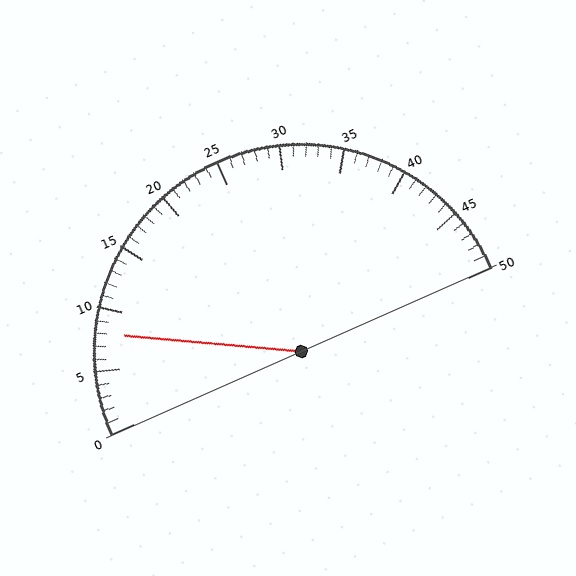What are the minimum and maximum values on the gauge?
The gauge ranges from 0 to 50.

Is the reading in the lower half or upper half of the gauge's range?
The reading is in the lower half of the range (0 to 50).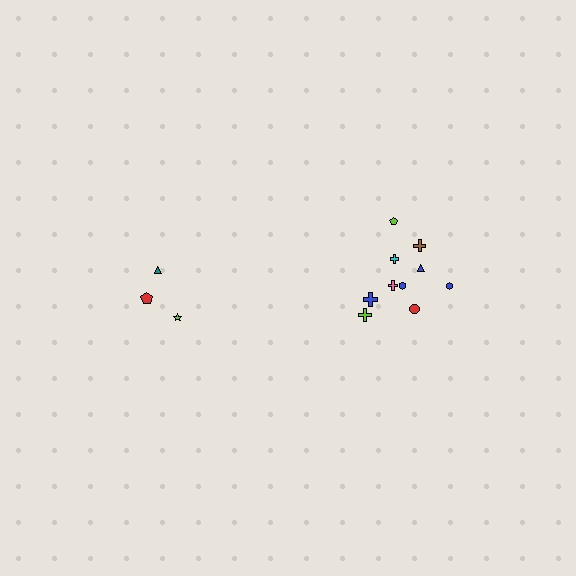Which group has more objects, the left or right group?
The right group.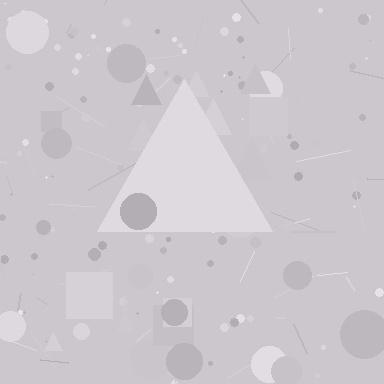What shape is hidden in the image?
A triangle is hidden in the image.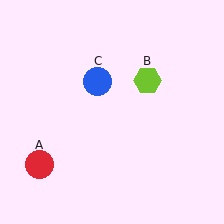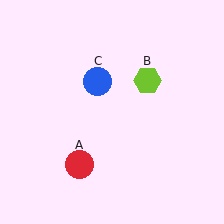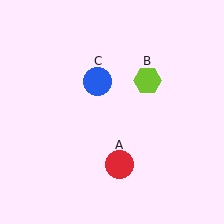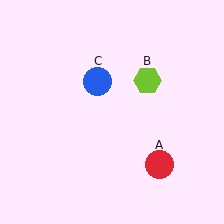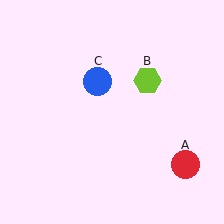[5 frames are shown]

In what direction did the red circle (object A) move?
The red circle (object A) moved right.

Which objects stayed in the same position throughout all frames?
Lime hexagon (object B) and blue circle (object C) remained stationary.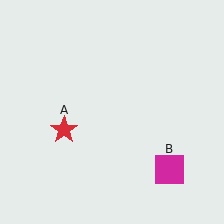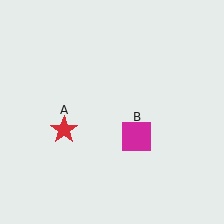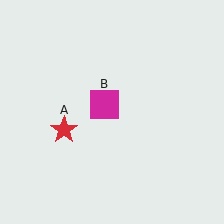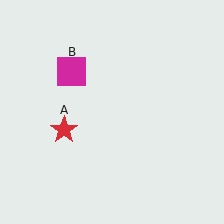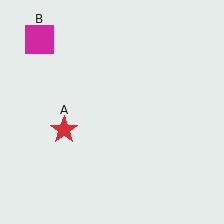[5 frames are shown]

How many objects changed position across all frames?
1 object changed position: magenta square (object B).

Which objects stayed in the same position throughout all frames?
Red star (object A) remained stationary.